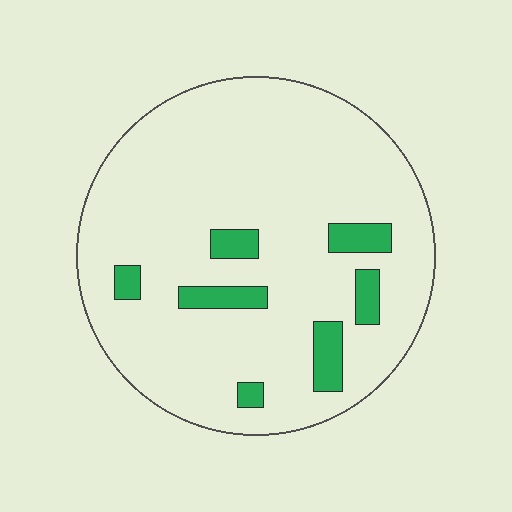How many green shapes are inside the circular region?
7.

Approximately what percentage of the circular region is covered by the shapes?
Approximately 10%.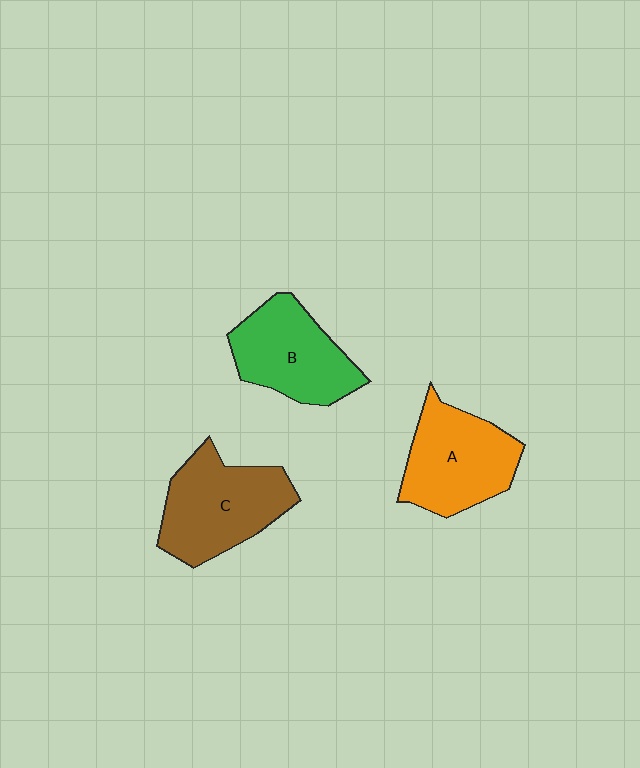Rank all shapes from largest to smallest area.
From largest to smallest: C (brown), A (orange), B (green).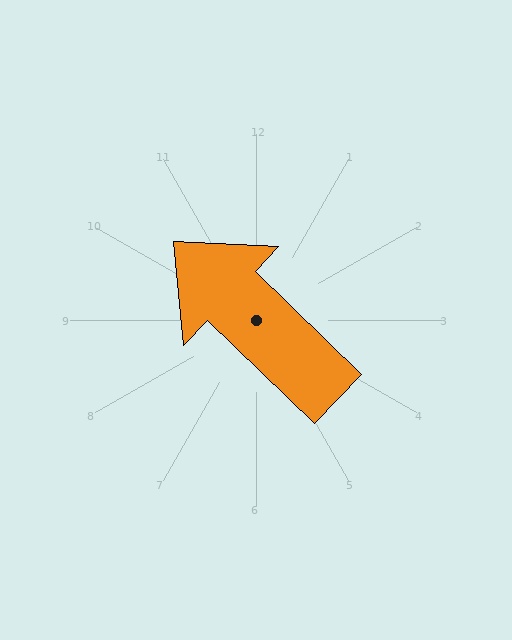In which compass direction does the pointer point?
Northwest.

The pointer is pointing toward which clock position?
Roughly 10 o'clock.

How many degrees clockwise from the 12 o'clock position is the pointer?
Approximately 314 degrees.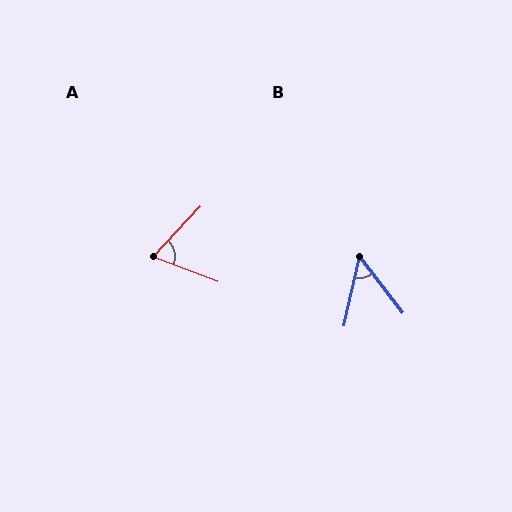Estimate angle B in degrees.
Approximately 50 degrees.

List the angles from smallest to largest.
B (50°), A (67°).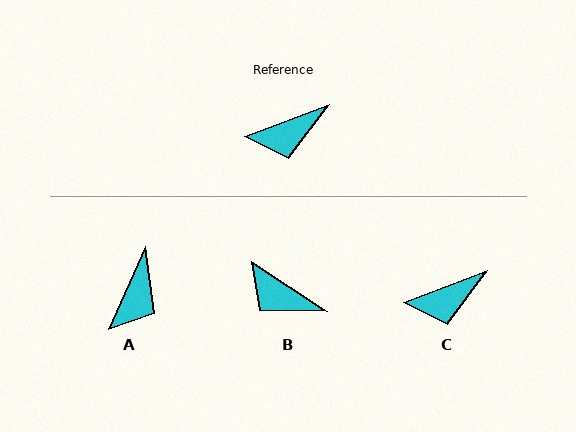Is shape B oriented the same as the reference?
No, it is off by about 54 degrees.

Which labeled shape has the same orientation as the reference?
C.